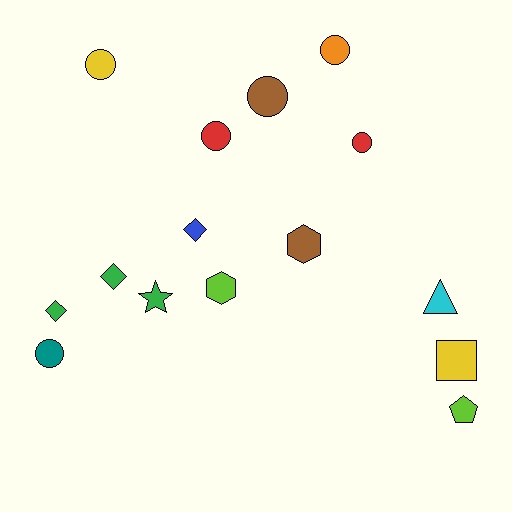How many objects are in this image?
There are 15 objects.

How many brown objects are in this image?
There are 2 brown objects.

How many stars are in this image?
There is 1 star.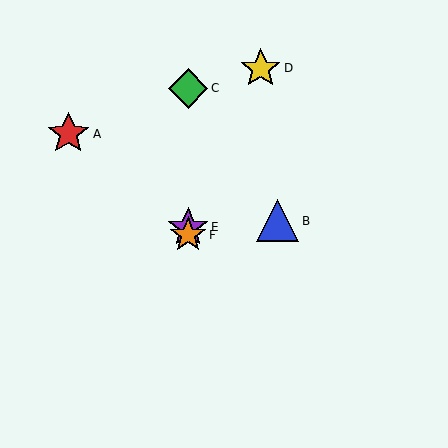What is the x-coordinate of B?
Object B is at x≈278.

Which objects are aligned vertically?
Objects C, E, F are aligned vertically.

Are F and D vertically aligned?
No, F is at x≈188 and D is at x≈261.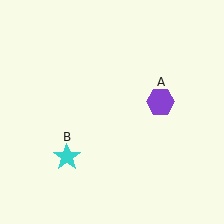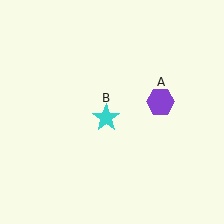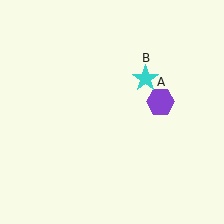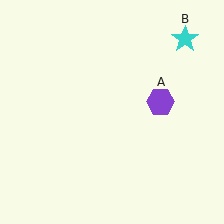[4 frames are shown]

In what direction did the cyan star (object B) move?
The cyan star (object B) moved up and to the right.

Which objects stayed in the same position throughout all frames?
Purple hexagon (object A) remained stationary.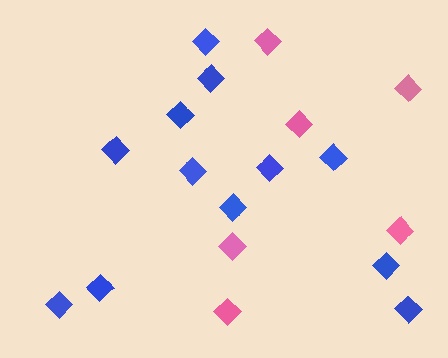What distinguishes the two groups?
There are 2 groups: one group of blue diamonds (12) and one group of pink diamonds (6).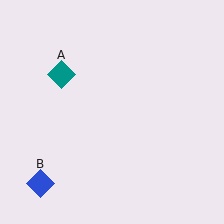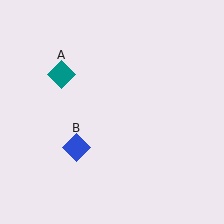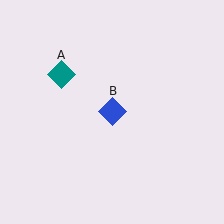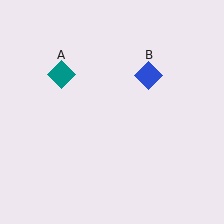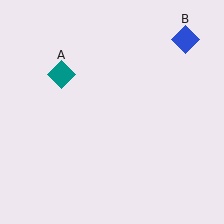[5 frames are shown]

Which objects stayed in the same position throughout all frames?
Teal diamond (object A) remained stationary.